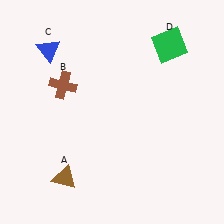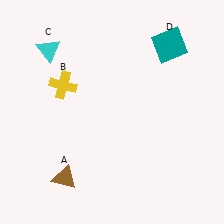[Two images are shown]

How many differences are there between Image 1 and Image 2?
There are 3 differences between the two images.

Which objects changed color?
B changed from brown to yellow. C changed from blue to cyan. D changed from green to teal.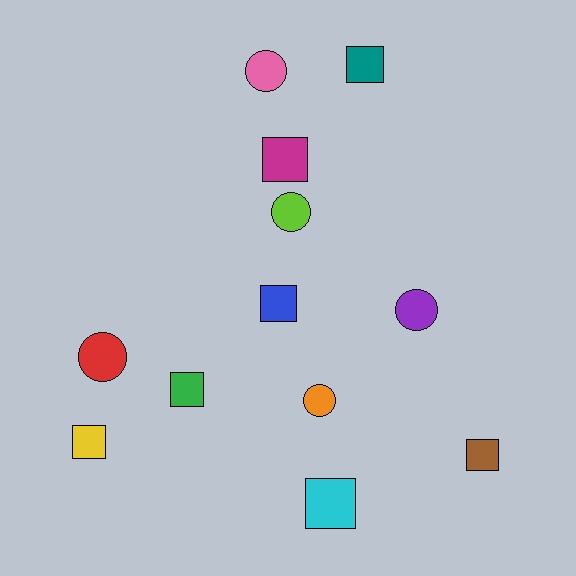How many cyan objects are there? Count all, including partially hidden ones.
There is 1 cyan object.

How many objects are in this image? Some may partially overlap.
There are 12 objects.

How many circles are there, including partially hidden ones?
There are 5 circles.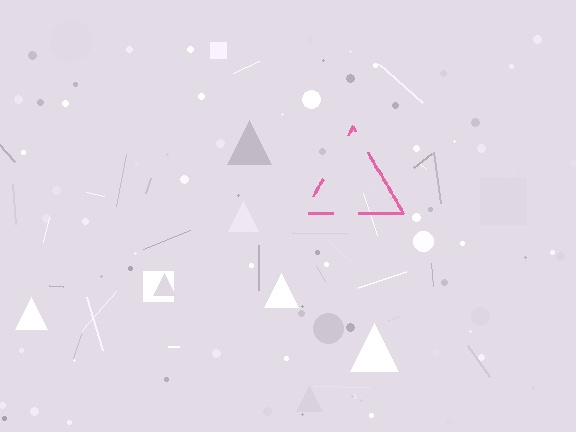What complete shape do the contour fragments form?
The contour fragments form a triangle.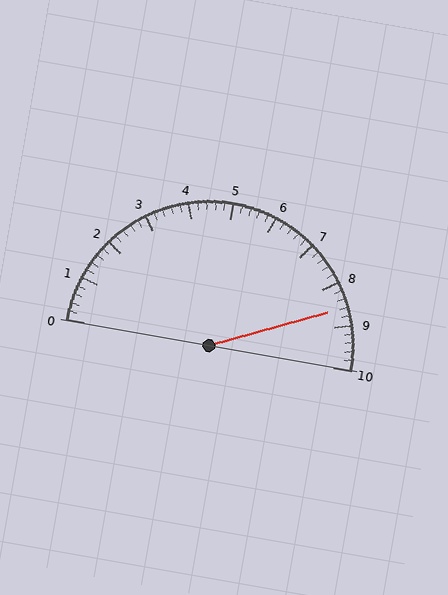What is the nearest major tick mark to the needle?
The nearest major tick mark is 9.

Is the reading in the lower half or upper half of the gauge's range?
The reading is in the upper half of the range (0 to 10).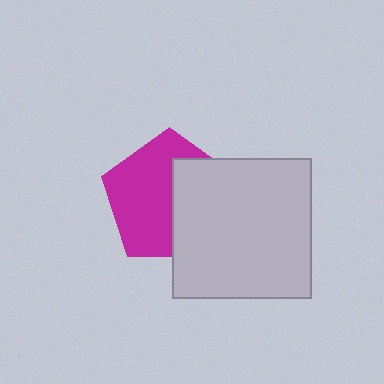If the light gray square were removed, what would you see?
You would see the complete magenta pentagon.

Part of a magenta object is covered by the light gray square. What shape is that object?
It is a pentagon.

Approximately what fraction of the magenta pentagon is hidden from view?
Roughly 43% of the magenta pentagon is hidden behind the light gray square.